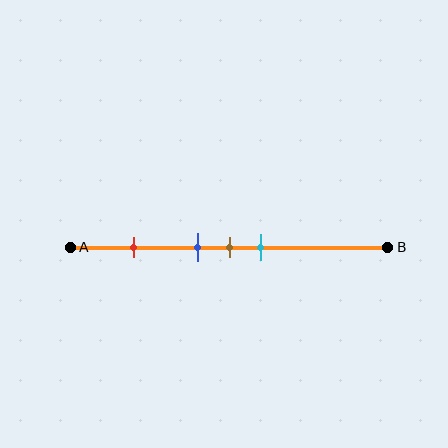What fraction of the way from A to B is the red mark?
The red mark is approximately 20% (0.2) of the way from A to B.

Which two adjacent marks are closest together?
The blue and brown marks are the closest adjacent pair.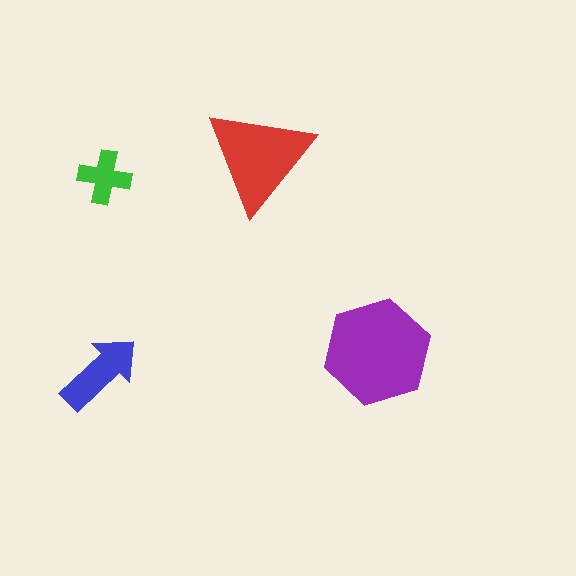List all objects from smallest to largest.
The green cross, the blue arrow, the red triangle, the purple hexagon.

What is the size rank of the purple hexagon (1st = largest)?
1st.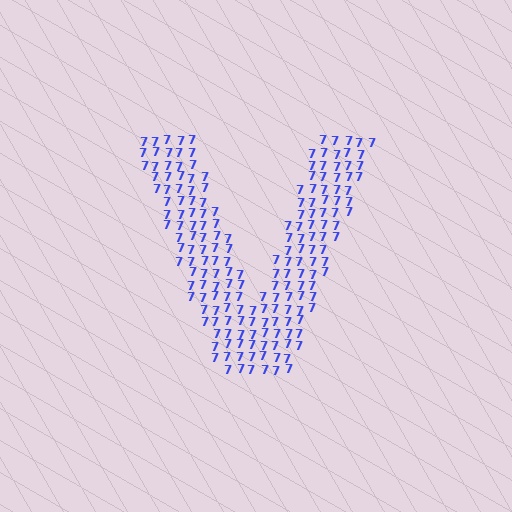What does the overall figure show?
The overall figure shows the letter V.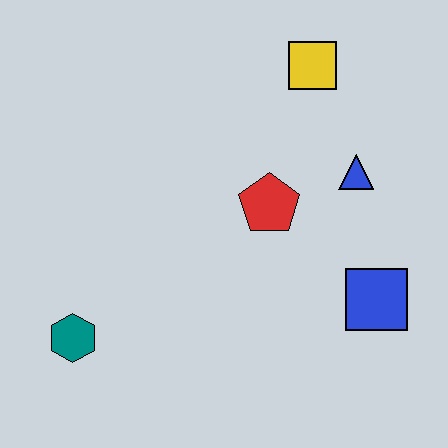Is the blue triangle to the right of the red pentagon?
Yes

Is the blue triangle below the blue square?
No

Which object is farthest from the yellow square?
The teal hexagon is farthest from the yellow square.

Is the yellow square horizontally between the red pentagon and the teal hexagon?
No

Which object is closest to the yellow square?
The blue triangle is closest to the yellow square.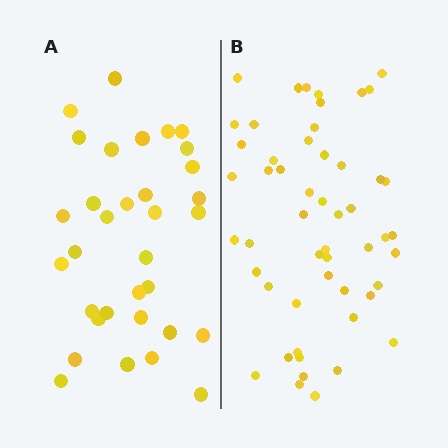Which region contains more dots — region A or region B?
Region B (the right region) has more dots.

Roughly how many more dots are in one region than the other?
Region B has approximately 20 more dots than region A.